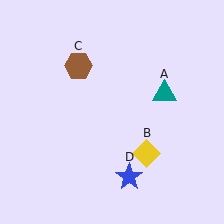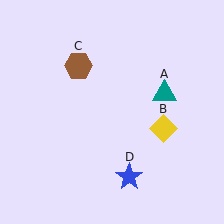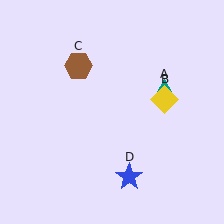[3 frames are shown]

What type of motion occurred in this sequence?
The yellow diamond (object B) rotated counterclockwise around the center of the scene.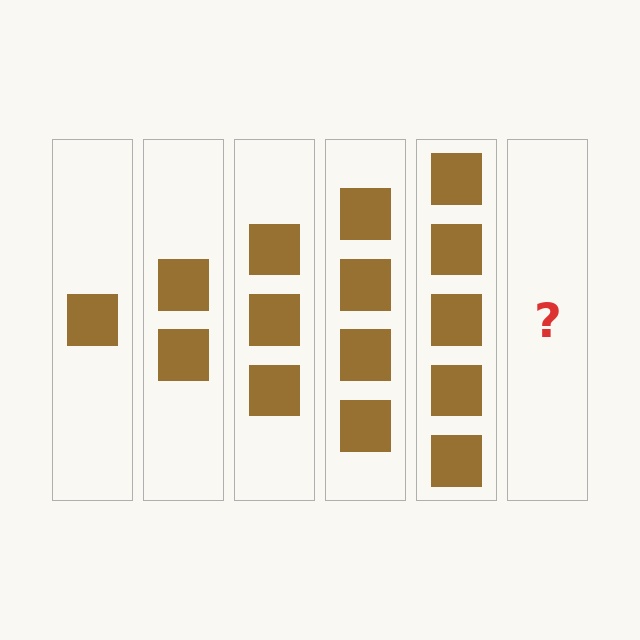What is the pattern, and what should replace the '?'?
The pattern is that each step adds one more square. The '?' should be 6 squares.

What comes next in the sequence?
The next element should be 6 squares.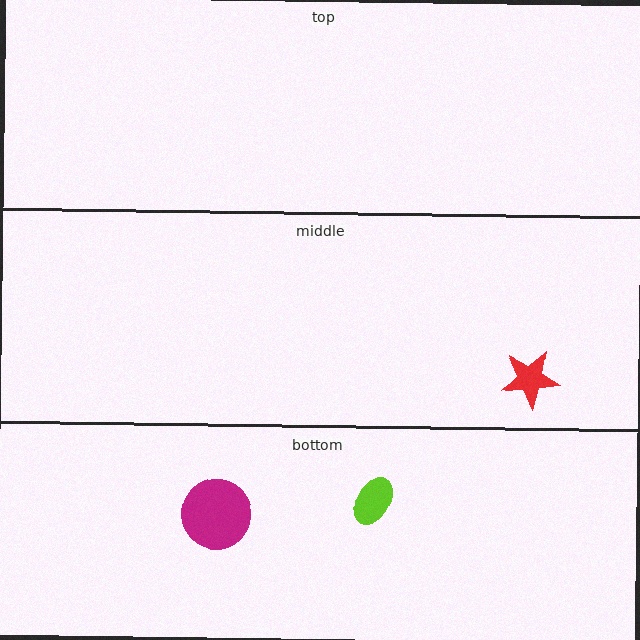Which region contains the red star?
The middle region.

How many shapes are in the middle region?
1.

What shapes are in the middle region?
The red star.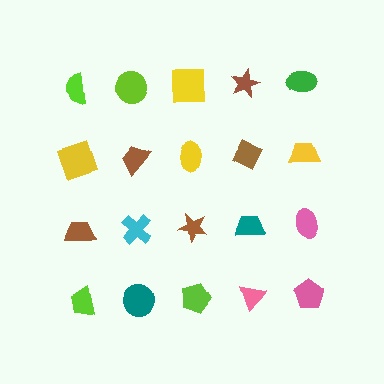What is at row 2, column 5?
A yellow trapezoid.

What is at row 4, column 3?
A lime pentagon.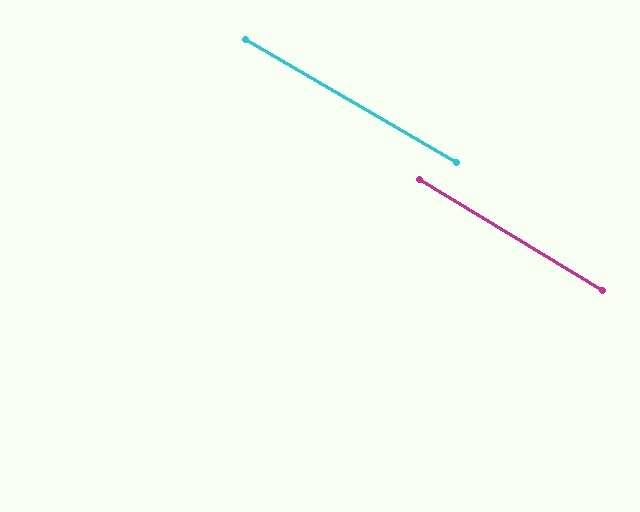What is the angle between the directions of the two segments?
Approximately 1 degree.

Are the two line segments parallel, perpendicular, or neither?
Parallel — their directions differ by only 0.9°.